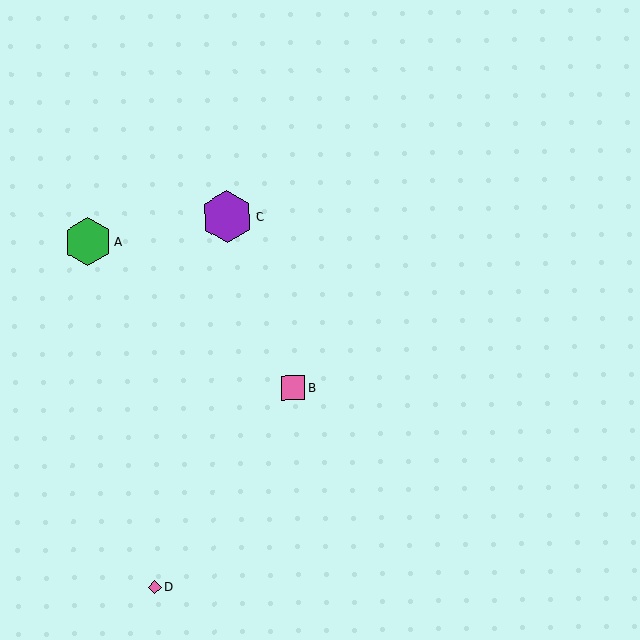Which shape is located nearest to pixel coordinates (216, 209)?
The purple hexagon (labeled C) at (227, 217) is nearest to that location.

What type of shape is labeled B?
Shape B is a pink square.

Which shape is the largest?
The purple hexagon (labeled C) is the largest.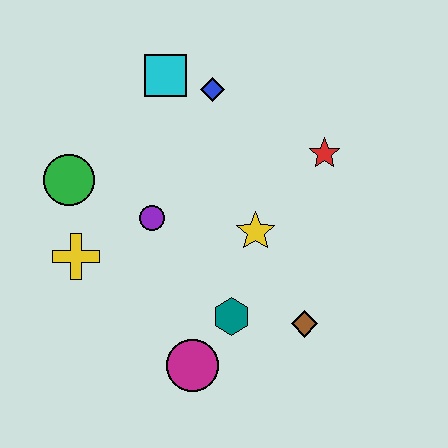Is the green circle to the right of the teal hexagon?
No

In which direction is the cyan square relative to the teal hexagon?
The cyan square is above the teal hexagon.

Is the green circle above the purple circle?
Yes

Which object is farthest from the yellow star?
The green circle is farthest from the yellow star.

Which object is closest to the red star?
The yellow star is closest to the red star.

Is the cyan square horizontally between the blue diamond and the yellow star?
No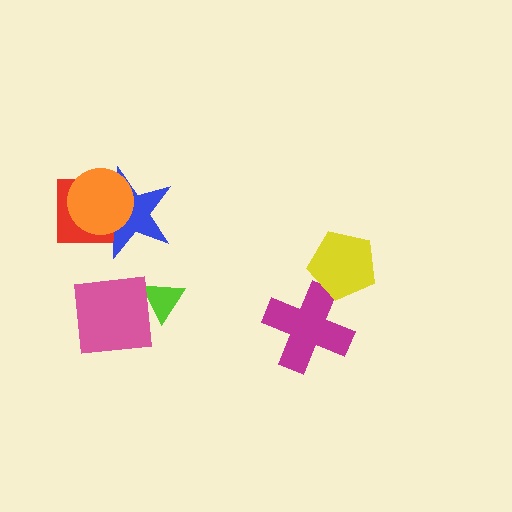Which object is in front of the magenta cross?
The yellow pentagon is in front of the magenta cross.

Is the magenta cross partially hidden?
Yes, it is partially covered by another shape.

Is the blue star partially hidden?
Yes, it is partially covered by another shape.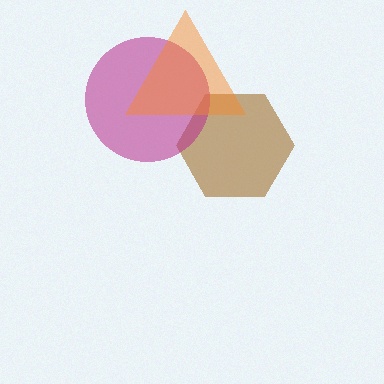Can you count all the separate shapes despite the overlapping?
Yes, there are 3 separate shapes.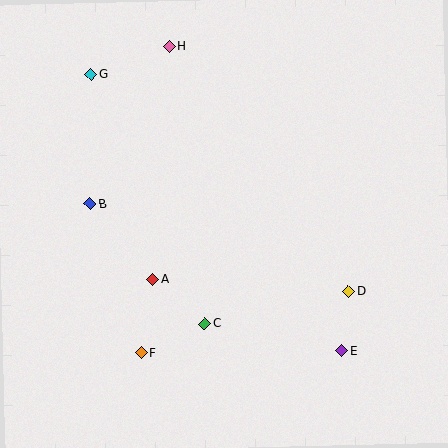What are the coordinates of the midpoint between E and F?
The midpoint between E and F is at (241, 352).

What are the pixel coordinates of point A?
Point A is at (153, 279).